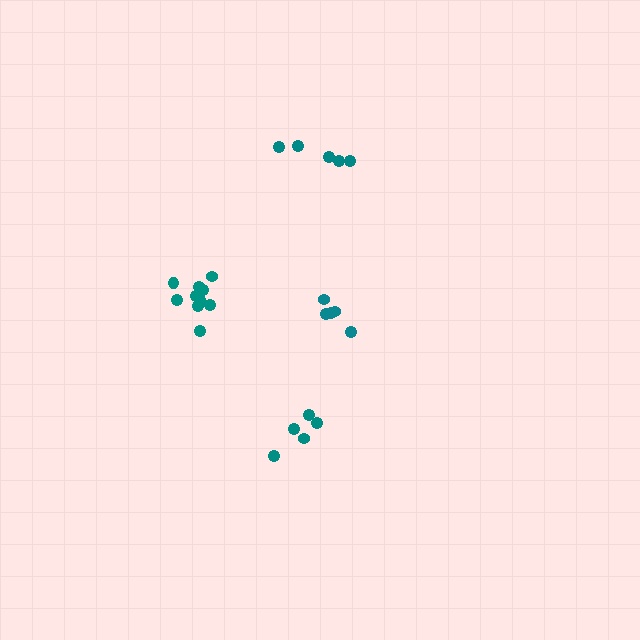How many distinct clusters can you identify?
There are 4 distinct clusters.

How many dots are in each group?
Group 1: 5 dots, Group 2: 10 dots, Group 3: 5 dots, Group 4: 5 dots (25 total).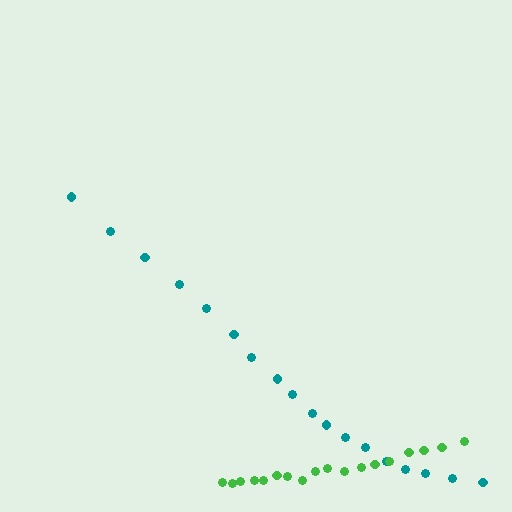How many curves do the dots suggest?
There are 2 distinct paths.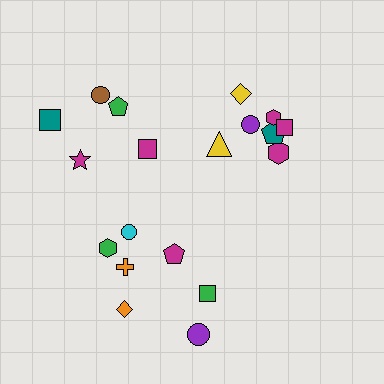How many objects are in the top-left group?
There are 5 objects.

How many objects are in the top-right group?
There are 7 objects.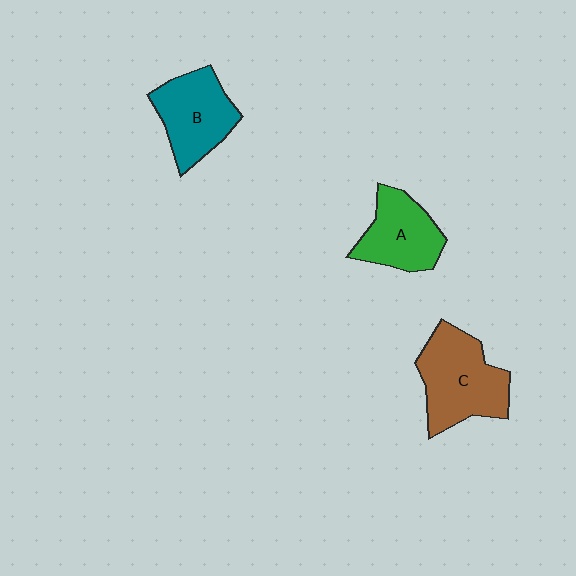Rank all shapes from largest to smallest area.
From largest to smallest: C (brown), B (teal), A (green).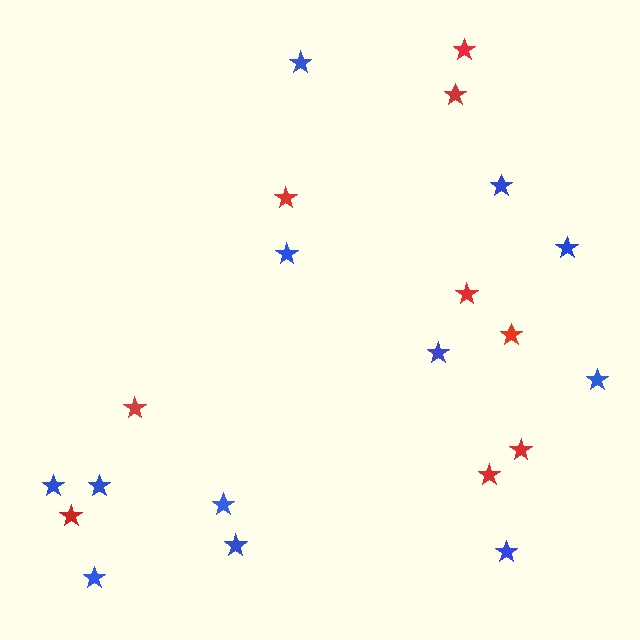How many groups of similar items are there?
There are 2 groups: one group of blue stars (12) and one group of red stars (9).